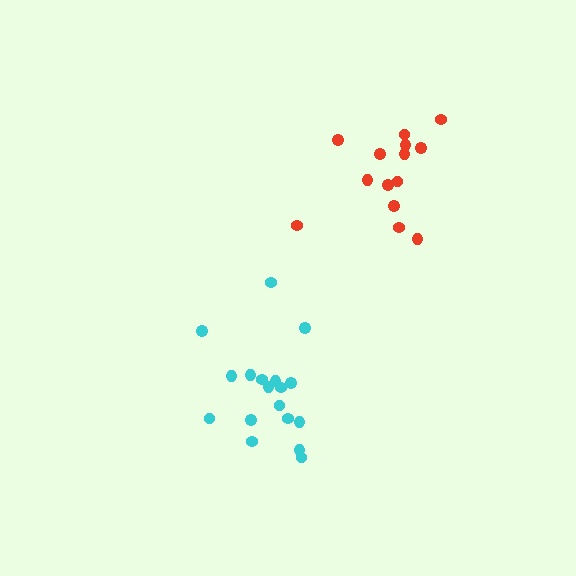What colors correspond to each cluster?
The clusters are colored: red, cyan.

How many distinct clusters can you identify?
There are 2 distinct clusters.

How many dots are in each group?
Group 1: 14 dots, Group 2: 18 dots (32 total).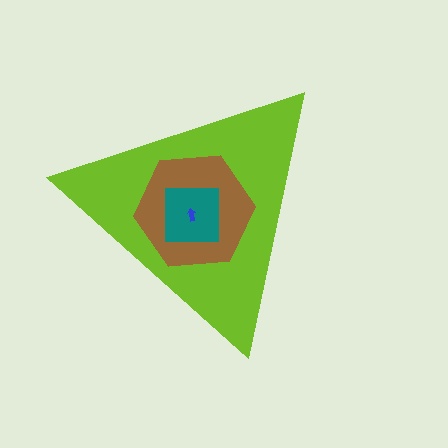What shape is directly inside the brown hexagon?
The teal square.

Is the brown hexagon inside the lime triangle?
Yes.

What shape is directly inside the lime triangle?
The brown hexagon.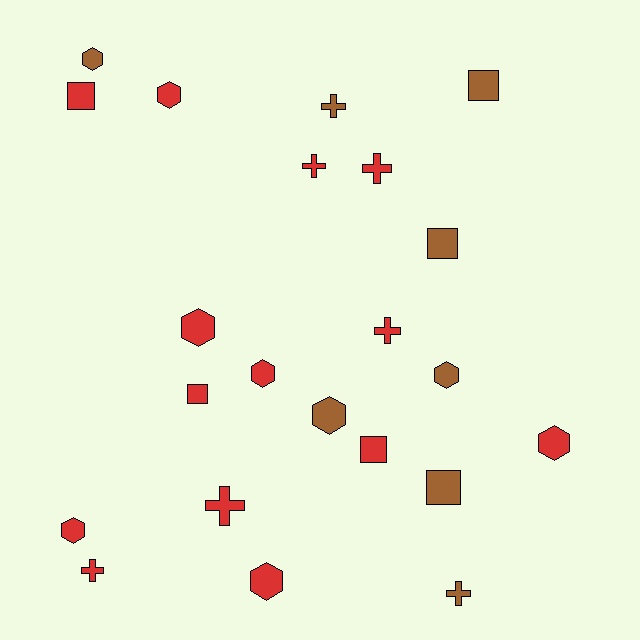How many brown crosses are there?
There are 2 brown crosses.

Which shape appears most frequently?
Hexagon, with 9 objects.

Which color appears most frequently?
Red, with 14 objects.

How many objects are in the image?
There are 22 objects.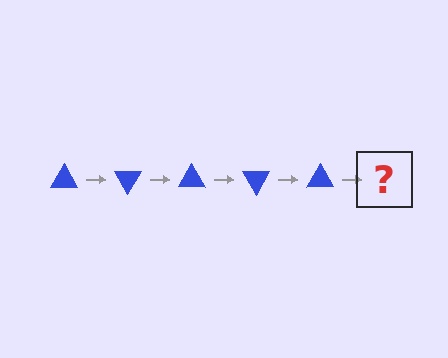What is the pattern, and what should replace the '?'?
The pattern is that the triangle rotates 60 degrees each step. The '?' should be a blue triangle rotated 300 degrees.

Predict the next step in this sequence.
The next step is a blue triangle rotated 300 degrees.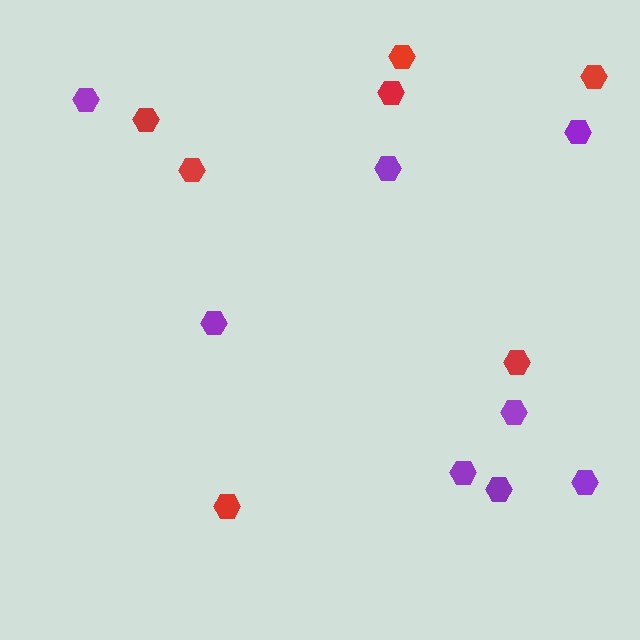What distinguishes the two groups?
There are 2 groups: one group of purple hexagons (8) and one group of red hexagons (7).